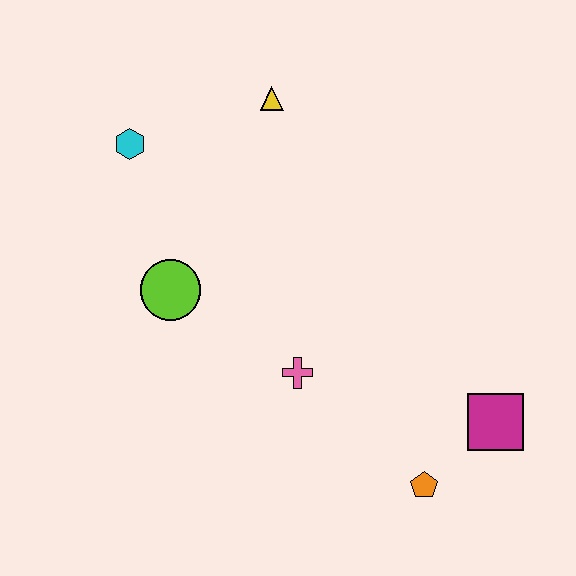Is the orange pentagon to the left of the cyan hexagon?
No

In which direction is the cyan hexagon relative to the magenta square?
The cyan hexagon is to the left of the magenta square.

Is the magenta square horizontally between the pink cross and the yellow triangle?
No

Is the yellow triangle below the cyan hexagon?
No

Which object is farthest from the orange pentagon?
The cyan hexagon is farthest from the orange pentagon.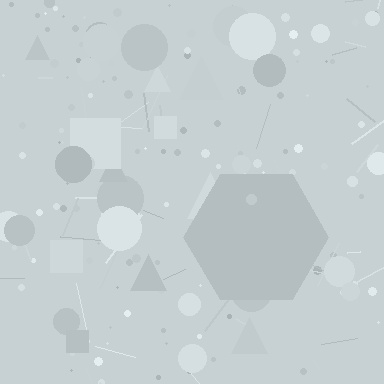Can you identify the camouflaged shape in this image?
The camouflaged shape is a hexagon.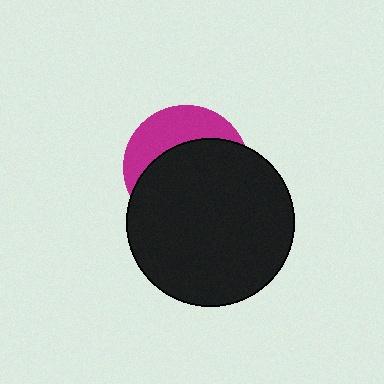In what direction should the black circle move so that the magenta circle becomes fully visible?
The black circle should move down. That is the shortest direction to clear the overlap and leave the magenta circle fully visible.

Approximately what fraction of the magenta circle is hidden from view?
Roughly 66% of the magenta circle is hidden behind the black circle.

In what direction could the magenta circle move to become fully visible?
The magenta circle could move up. That would shift it out from behind the black circle entirely.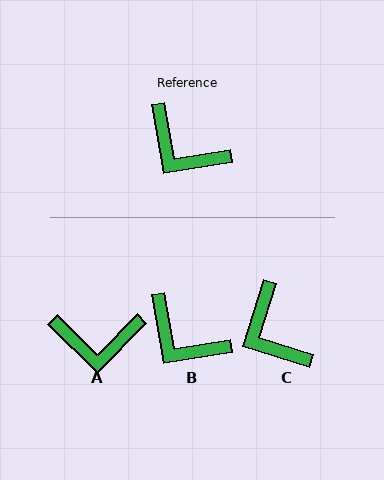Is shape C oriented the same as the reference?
No, it is off by about 27 degrees.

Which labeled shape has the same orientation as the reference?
B.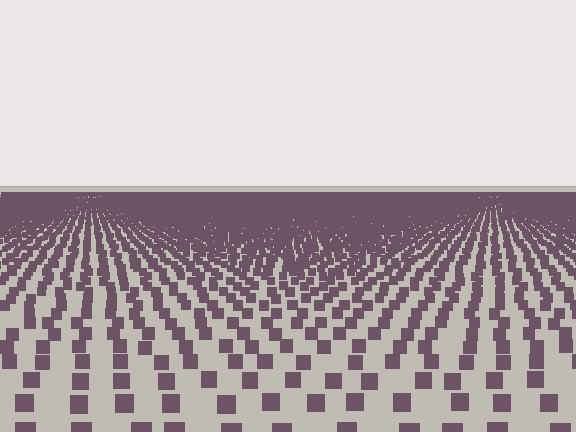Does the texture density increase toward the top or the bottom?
Density increases toward the top.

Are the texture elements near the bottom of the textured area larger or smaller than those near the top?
Larger. Near the bottom, elements are closer to the viewer and appear at a bigger on-screen size.